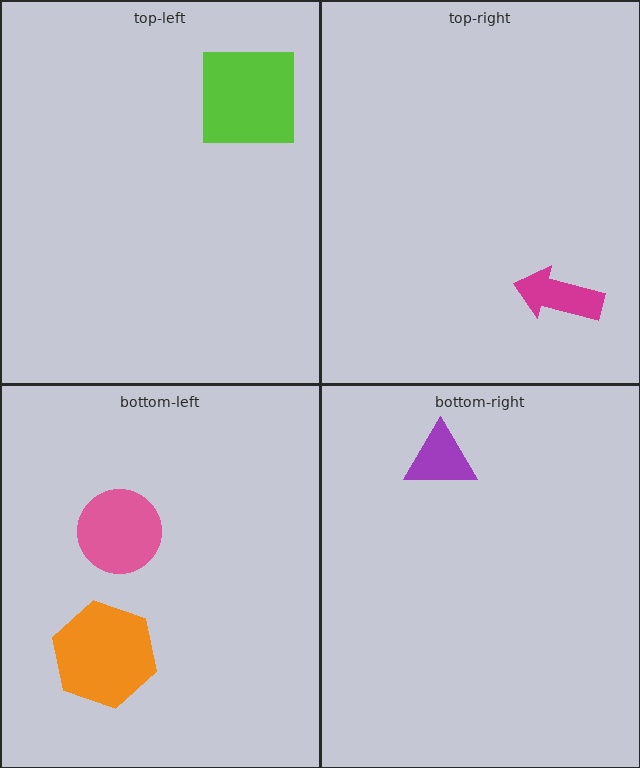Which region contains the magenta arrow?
The top-right region.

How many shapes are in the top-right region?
1.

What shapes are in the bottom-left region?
The orange hexagon, the pink circle.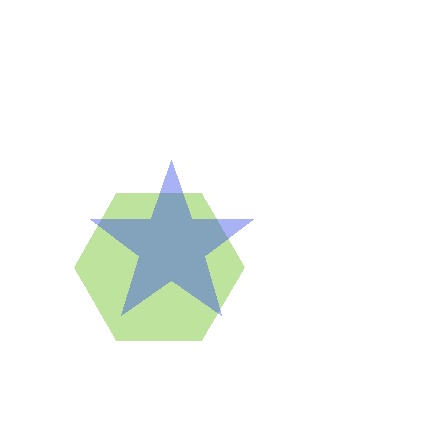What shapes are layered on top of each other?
The layered shapes are: a lime hexagon, a blue star.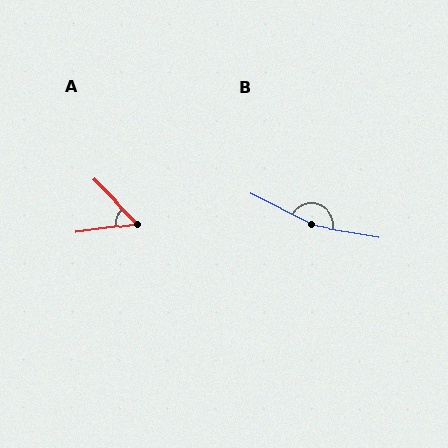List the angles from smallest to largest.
A (54°), B (163°).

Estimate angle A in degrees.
Approximately 54 degrees.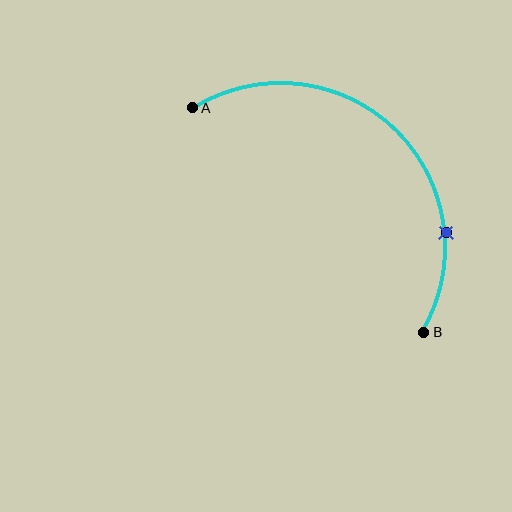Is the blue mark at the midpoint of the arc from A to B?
No. The blue mark lies on the arc but is closer to endpoint B. The arc midpoint would be at the point on the curve equidistant along the arc from both A and B.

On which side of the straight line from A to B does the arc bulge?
The arc bulges above and to the right of the straight line connecting A and B.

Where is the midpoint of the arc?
The arc midpoint is the point on the curve farthest from the straight line joining A and B. It sits above and to the right of that line.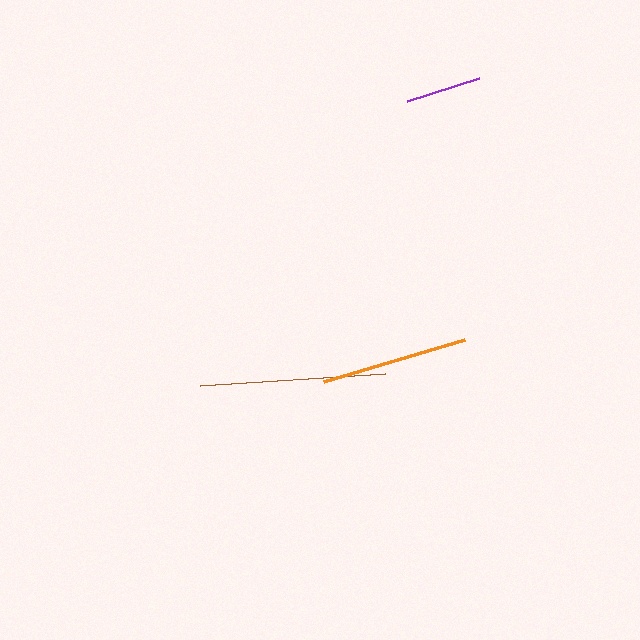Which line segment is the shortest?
The purple line is the shortest at approximately 76 pixels.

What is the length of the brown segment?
The brown segment is approximately 186 pixels long.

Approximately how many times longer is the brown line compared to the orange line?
The brown line is approximately 1.3 times the length of the orange line.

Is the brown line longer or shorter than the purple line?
The brown line is longer than the purple line.